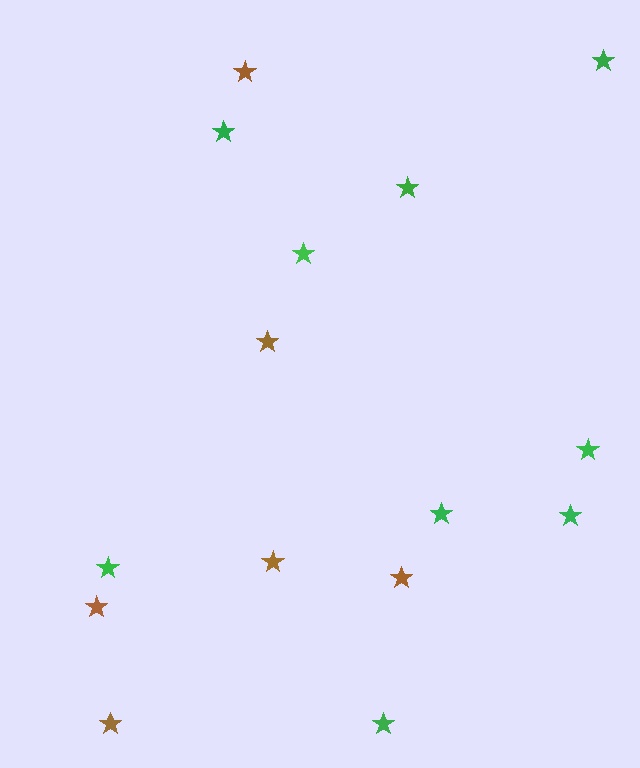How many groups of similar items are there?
There are 2 groups: one group of brown stars (6) and one group of green stars (9).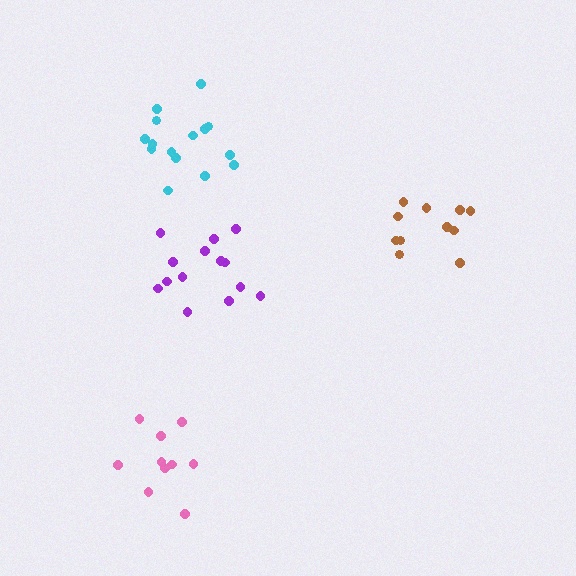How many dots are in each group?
Group 1: 10 dots, Group 2: 11 dots, Group 3: 15 dots, Group 4: 14 dots (50 total).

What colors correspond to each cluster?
The clusters are colored: pink, brown, cyan, purple.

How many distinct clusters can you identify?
There are 4 distinct clusters.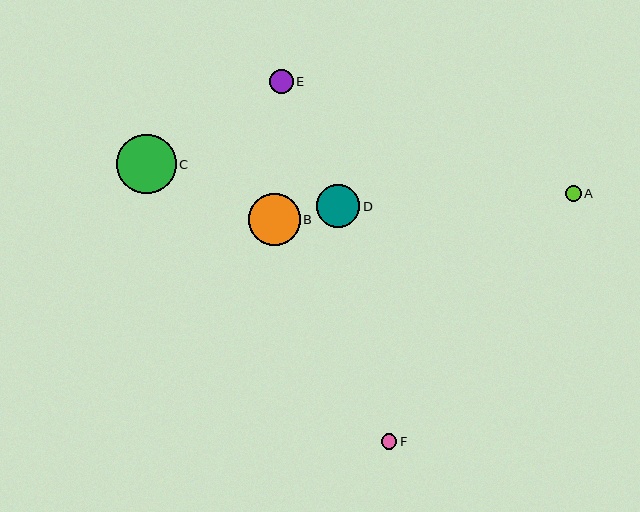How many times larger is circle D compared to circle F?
Circle D is approximately 2.8 times the size of circle F.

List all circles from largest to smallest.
From largest to smallest: C, B, D, E, A, F.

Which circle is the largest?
Circle C is the largest with a size of approximately 59 pixels.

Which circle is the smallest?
Circle F is the smallest with a size of approximately 15 pixels.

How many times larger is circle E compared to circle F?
Circle E is approximately 1.6 times the size of circle F.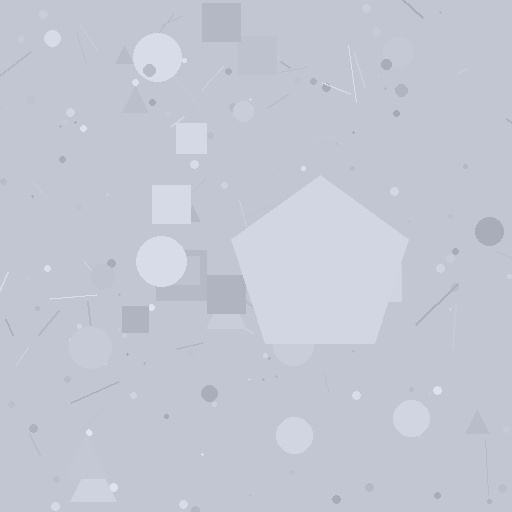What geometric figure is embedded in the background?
A pentagon is embedded in the background.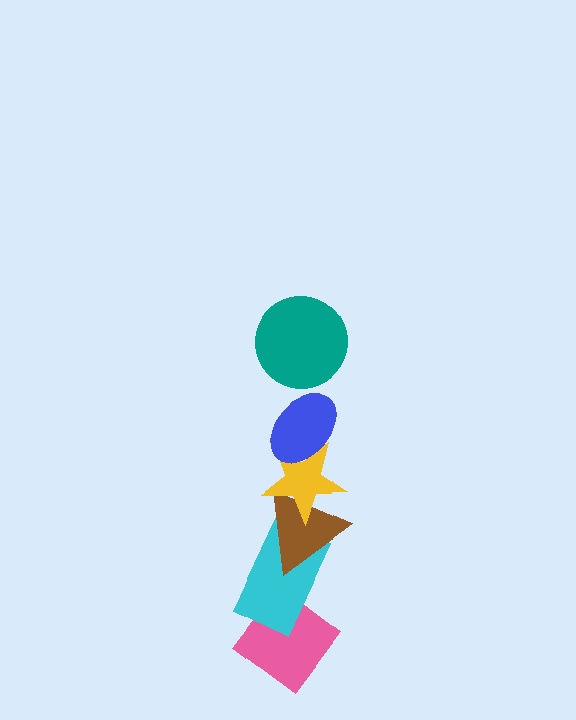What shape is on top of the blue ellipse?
The teal circle is on top of the blue ellipse.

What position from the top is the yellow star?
The yellow star is 3rd from the top.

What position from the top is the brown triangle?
The brown triangle is 4th from the top.